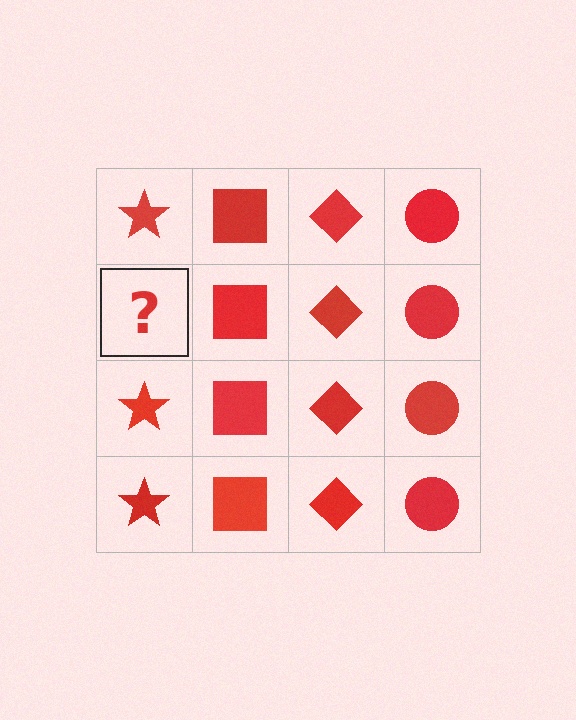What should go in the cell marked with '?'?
The missing cell should contain a red star.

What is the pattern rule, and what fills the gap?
The rule is that each column has a consistent shape. The gap should be filled with a red star.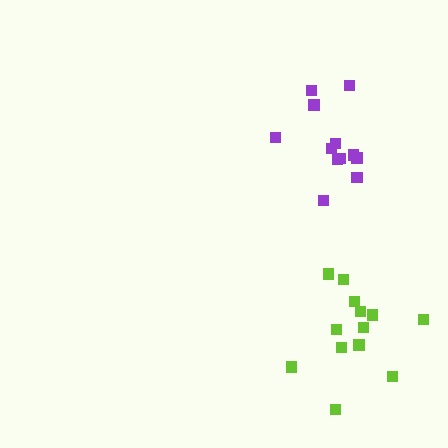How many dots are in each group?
Group 1: 12 dots, Group 2: 13 dots (25 total).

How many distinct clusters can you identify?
There are 2 distinct clusters.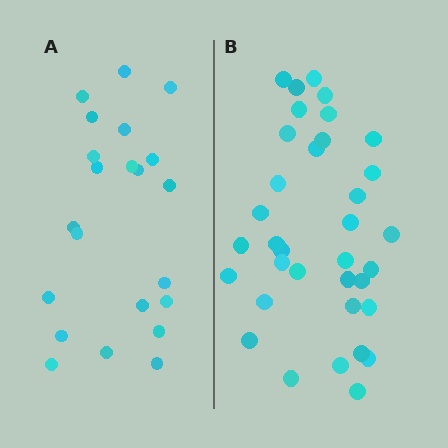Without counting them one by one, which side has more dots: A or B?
Region B (the right region) has more dots.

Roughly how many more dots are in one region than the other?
Region B has approximately 15 more dots than region A.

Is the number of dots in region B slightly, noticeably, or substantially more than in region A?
Region B has substantially more. The ratio is roughly 1.6 to 1.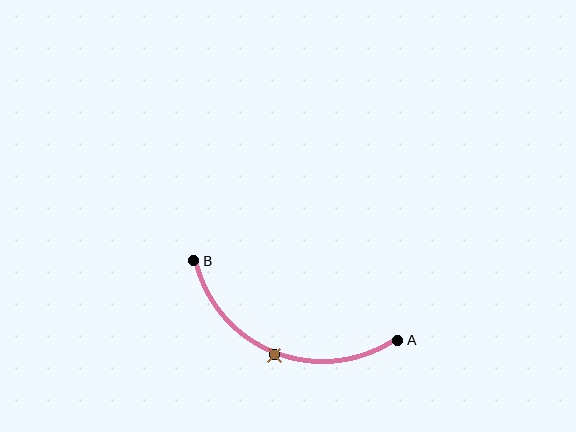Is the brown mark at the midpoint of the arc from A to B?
Yes. The brown mark lies on the arc at equal arc-length from both A and B — it is the arc midpoint.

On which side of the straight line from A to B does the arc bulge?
The arc bulges below the straight line connecting A and B.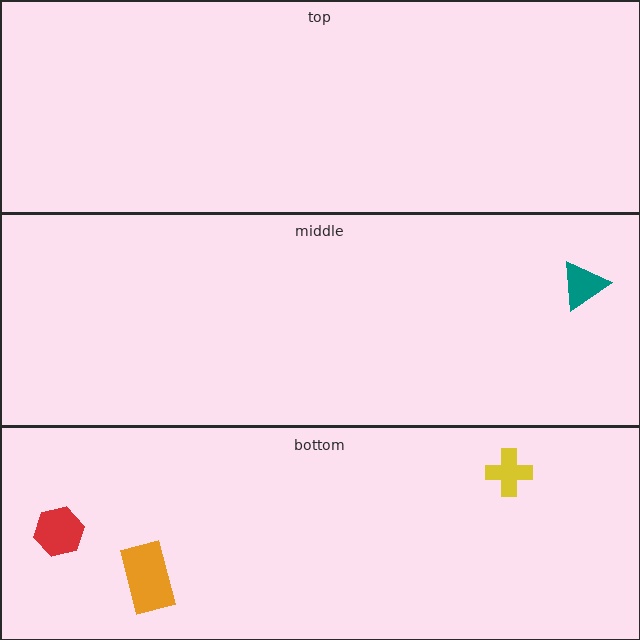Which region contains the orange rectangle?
The bottom region.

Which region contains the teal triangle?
The middle region.